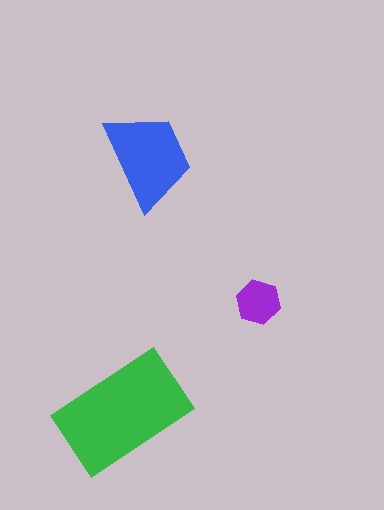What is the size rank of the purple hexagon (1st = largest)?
3rd.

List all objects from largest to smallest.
The green rectangle, the blue trapezoid, the purple hexagon.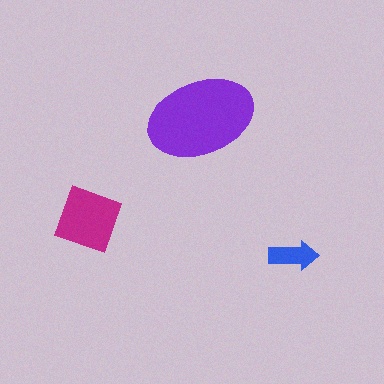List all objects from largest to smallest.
The purple ellipse, the magenta diamond, the blue arrow.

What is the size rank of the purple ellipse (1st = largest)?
1st.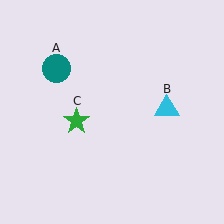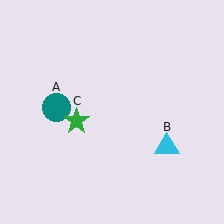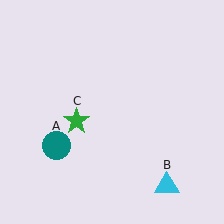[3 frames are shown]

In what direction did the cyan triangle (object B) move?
The cyan triangle (object B) moved down.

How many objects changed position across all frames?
2 objects changed position: teal circle (object A), cyan triangle (object B).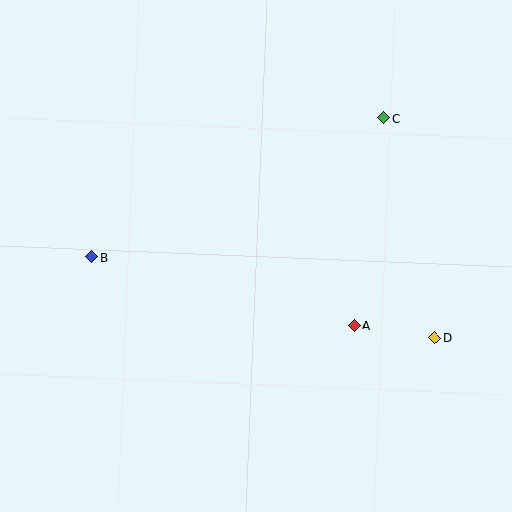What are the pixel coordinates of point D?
Point D is at (435, 338).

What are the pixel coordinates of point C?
Point C is at (384, 118).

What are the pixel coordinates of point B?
Point B is at (91, 257).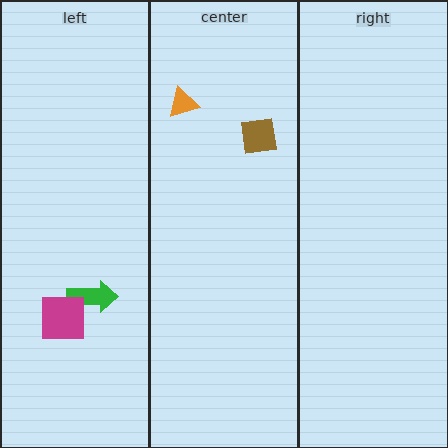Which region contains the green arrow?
The left region.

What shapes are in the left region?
The green arrow, the magenta square.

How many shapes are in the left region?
2.